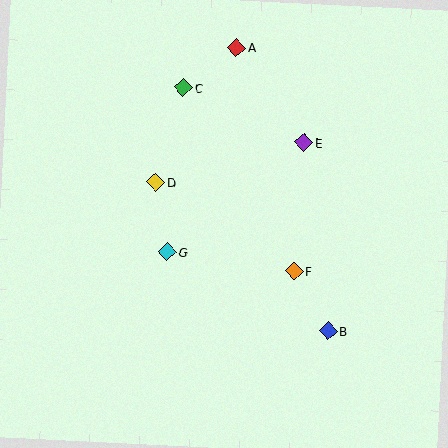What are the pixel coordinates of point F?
Point F is at (294, 271).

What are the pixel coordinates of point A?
Point A is at (236, 48).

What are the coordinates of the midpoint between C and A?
The midpoint between C and A is at (210, 68).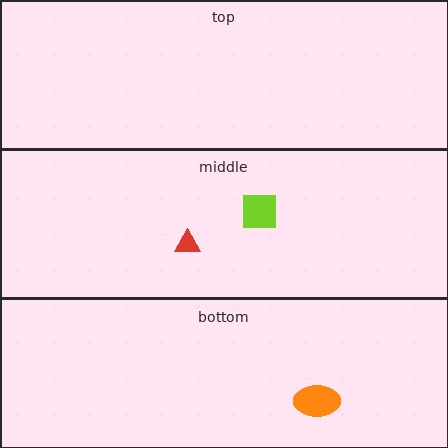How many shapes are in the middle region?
2.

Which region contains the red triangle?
The middle region.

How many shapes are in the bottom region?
1.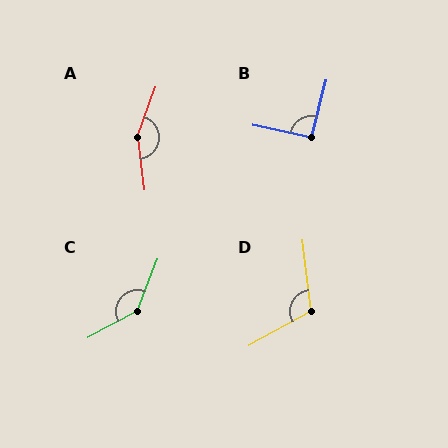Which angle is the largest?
A, at approximately 153 degrees.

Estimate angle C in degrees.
Approximately 140 degrees.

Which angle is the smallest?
B, at approximately 92 degrees.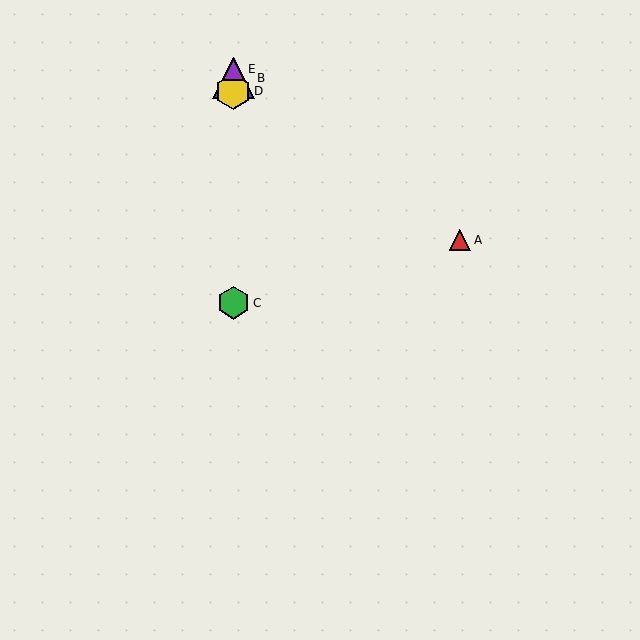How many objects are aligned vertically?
4 objects (B, C, D, E) are aligned vertically.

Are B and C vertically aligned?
Yes, both are at x≈233.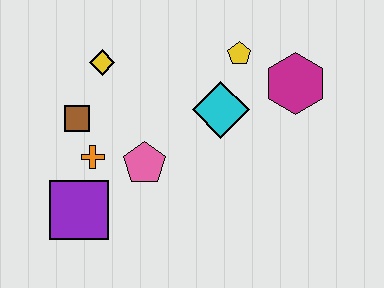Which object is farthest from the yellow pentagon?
The purple square is farthest from the yellow pentagon.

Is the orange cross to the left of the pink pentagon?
Yes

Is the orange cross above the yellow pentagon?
No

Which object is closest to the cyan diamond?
The yellow pentagon is closest to the cyan diamond.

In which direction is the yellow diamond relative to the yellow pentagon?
The yellow diamond is to the left of the yellow pentagon.